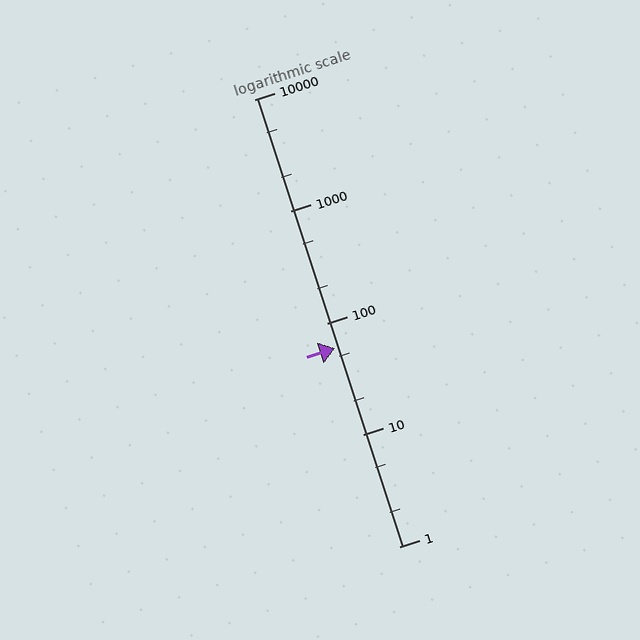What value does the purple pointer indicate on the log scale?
The pointer indicates approximately 60.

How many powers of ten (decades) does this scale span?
The scale spans 4 decades, from 1 to 10000.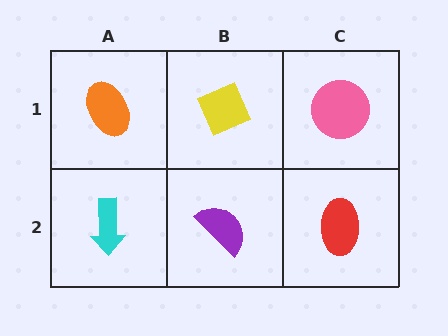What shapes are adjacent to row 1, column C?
A red ellipse (row 2, column C), a yellow diamond (row 1, column B).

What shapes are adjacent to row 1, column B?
A purple semicircle (row 2, column B), an orange ellipse (row 1, column A), a pink circle (row 1, column C).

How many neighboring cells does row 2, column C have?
2.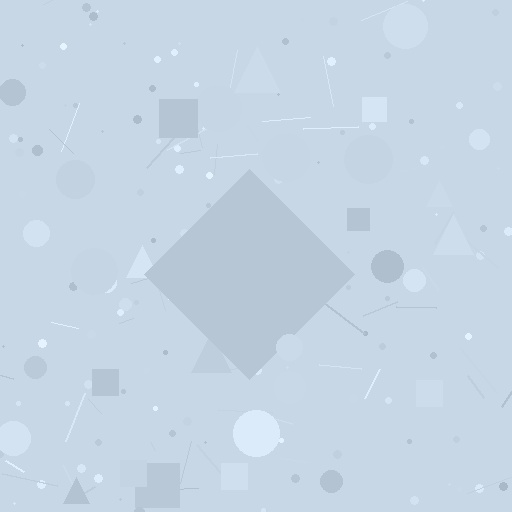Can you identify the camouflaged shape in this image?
The camouflaged shape is a diamond.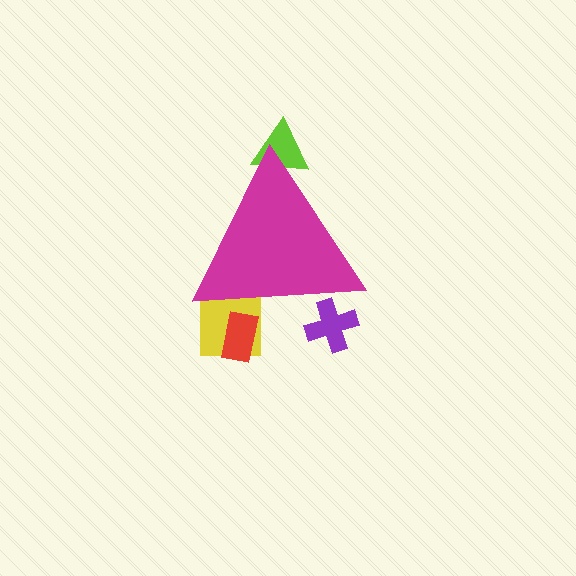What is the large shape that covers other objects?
A magenta triangle.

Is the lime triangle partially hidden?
Yes, the lime triangle is partially hidden behind the magenta triangle.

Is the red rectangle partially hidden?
Yes, the red rectangle is partially hidden behind the magenta triangle.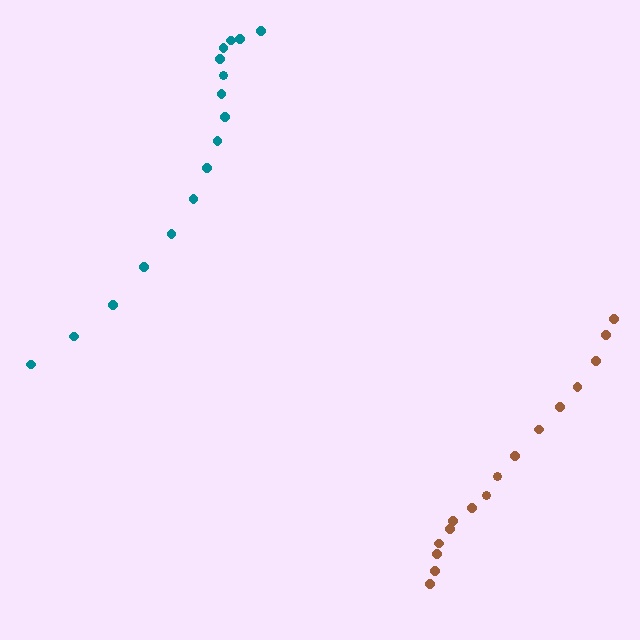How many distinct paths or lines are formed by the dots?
There are 2 distinct paths.